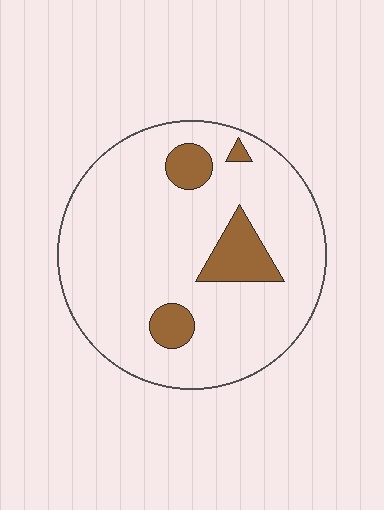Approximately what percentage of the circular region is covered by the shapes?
Approximately 15%.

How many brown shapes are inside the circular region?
4.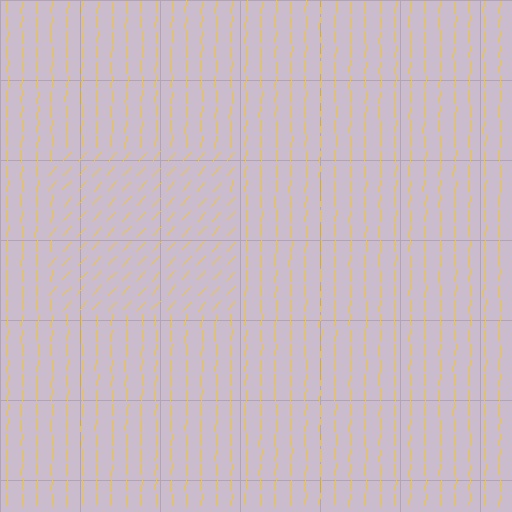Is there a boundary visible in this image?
Yes, there is a texture boundary formed by a change in line orientation.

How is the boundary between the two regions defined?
The boundary is defined purely by a change in line orientation (approximately 40 degrees difference). All lines are the same color and thickness.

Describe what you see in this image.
The image is filled with small yellow line segments. A rectangle region in the image has lines oriented differently from the surrounding lines, creating a visible texture boundary.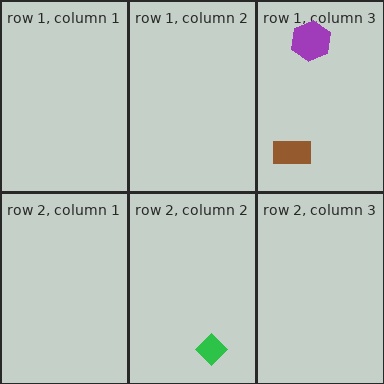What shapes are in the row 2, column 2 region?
The green diamond.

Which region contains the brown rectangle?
The row 1, column 3 region.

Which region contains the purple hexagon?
The row 1, column 3 region.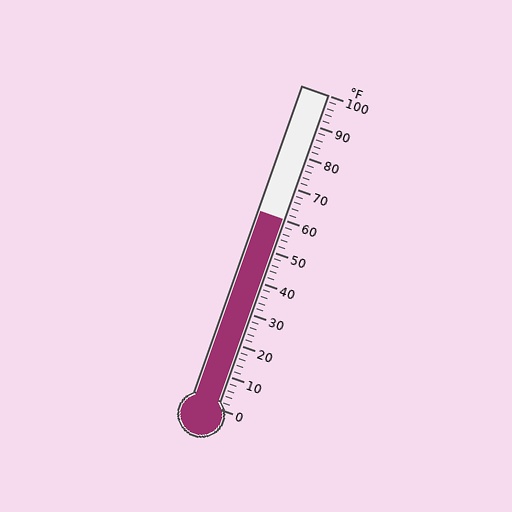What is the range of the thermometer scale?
The thermometer scale ranges from 0°F to 100°F.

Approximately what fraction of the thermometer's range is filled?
The thermometer is filled to approximately 60% of its range.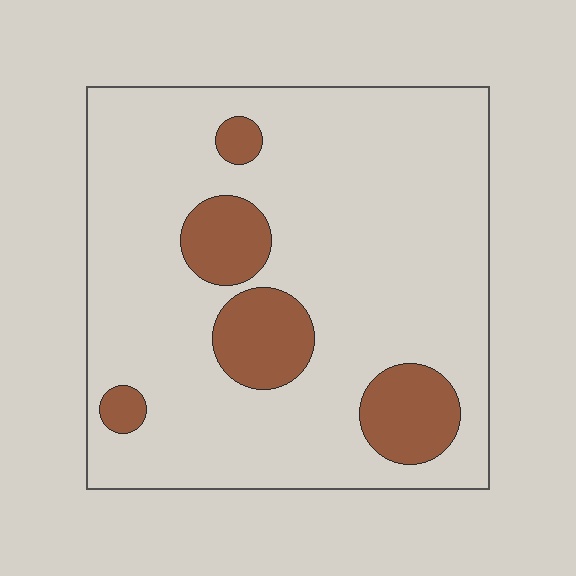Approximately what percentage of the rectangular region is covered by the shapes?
Approximately 15%.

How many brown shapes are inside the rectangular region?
5.